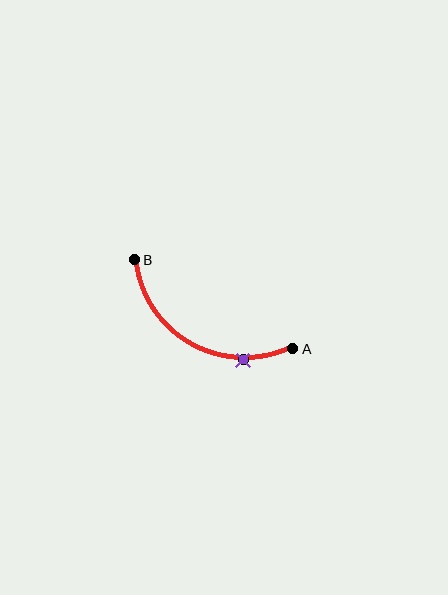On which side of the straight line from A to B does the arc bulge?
The arc bulges below the straight line connecting A and B.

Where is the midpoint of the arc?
The arc midpoint is the point on the curve farthest from the straight line joining A and B. It sits below that line.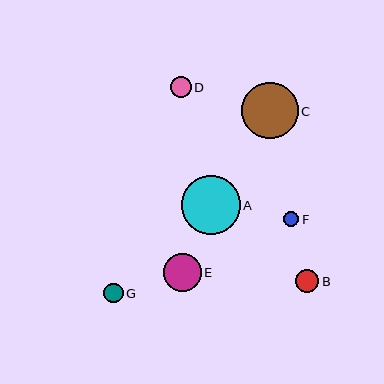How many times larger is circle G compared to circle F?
Circle G is approximately 1.3 times the size of circle F.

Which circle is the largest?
Circle A is the largest with a size of approximately 59 pixels.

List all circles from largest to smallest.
From largest to smallest: A, C, E, B, D, G, F.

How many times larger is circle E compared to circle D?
Circle E is approximately 1.8 times the size of circle D.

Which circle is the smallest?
Circle F is the smallest with a size of approximately 15 pixels.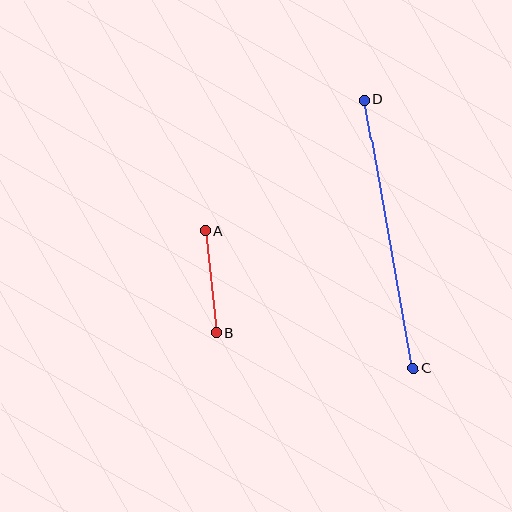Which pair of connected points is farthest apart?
Points C and D are farthest apart.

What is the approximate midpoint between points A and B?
The midpoint is at approximately (211, 282) pixels.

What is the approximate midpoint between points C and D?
The midpoint is at approximately (389, 234) pixels.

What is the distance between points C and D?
The distance is approximately 273 pixels.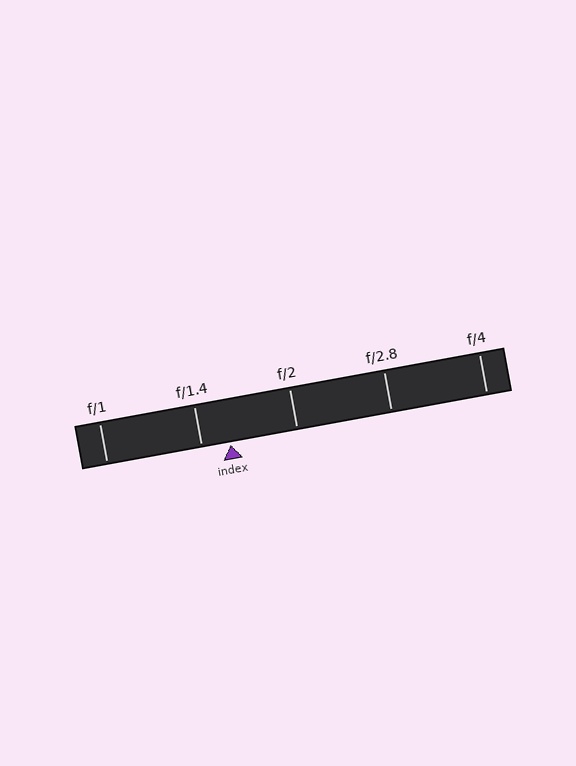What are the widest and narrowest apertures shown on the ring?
The widest aperture shown is f/1 and the narrowest is f/4.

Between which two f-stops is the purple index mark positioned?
The index mark is between f/1.4 and f/2.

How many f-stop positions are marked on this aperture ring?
There are 5 f-stop positions marked.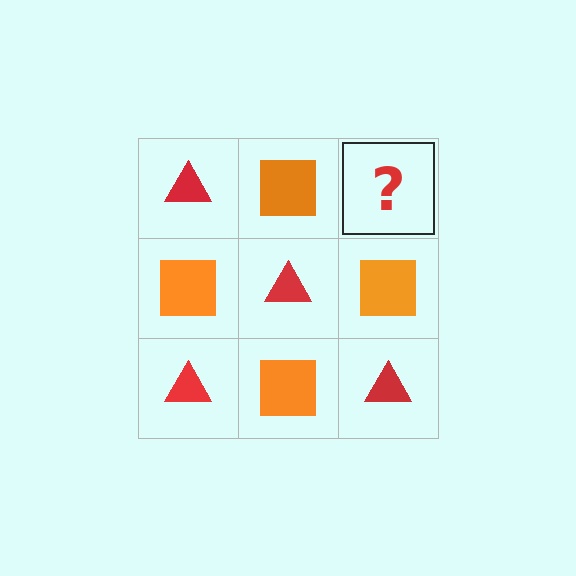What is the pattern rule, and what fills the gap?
The rule is that it alternates red triangle and orange square in a checkerboard pattern. The gap should be filled with a red triangle.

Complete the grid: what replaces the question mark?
The question mark should be replaced with a red triangle.